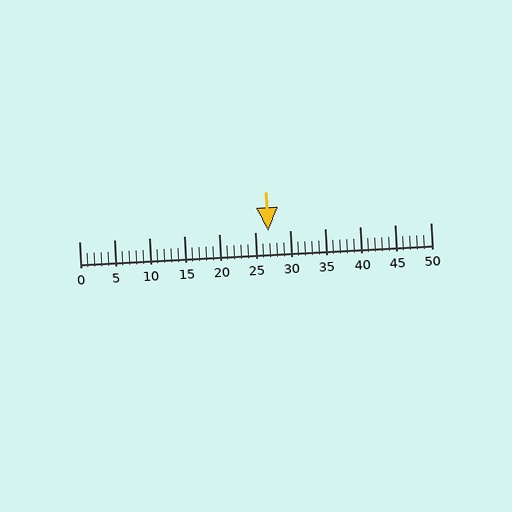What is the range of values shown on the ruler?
The ruler shows values from 0 to 50.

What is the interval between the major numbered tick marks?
The major tick marks are spaced 5 units apart.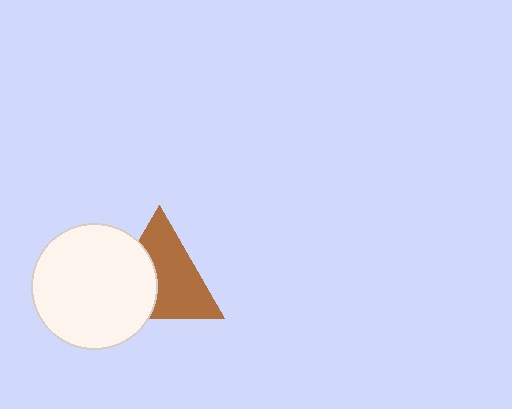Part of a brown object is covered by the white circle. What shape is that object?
It is a triangle.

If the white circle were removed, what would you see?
You would see the complete brown triangle.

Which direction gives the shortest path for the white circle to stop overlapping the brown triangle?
Moving left gives the shortest separation.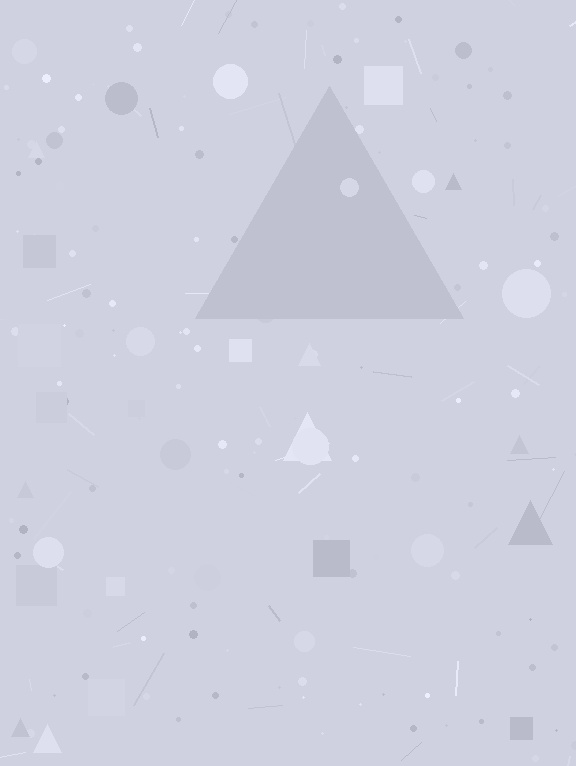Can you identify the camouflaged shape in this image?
The camouflaged shape is a triangle.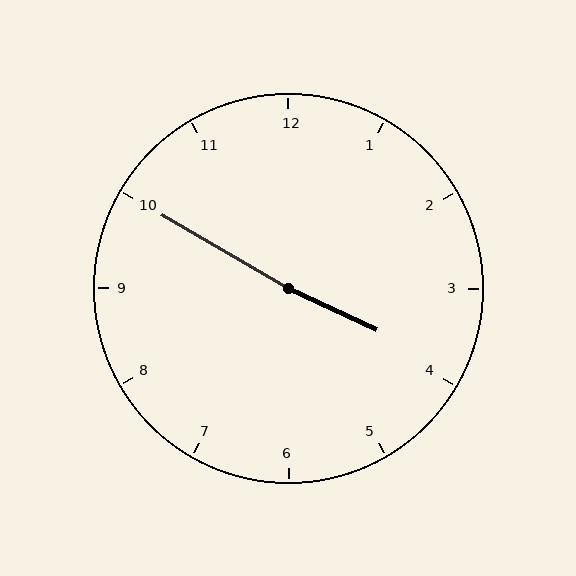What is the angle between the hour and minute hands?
Approximately 175 degrees.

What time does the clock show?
3:50.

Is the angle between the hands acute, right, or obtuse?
It is obtuse.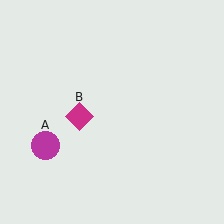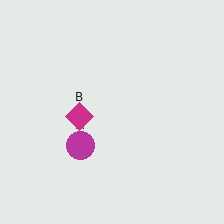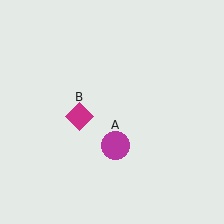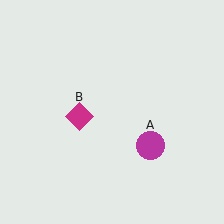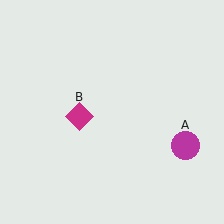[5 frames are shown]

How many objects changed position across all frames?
1 object changed position: magenta circle (object A).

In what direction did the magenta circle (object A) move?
The magenta circle (object A) moved right.